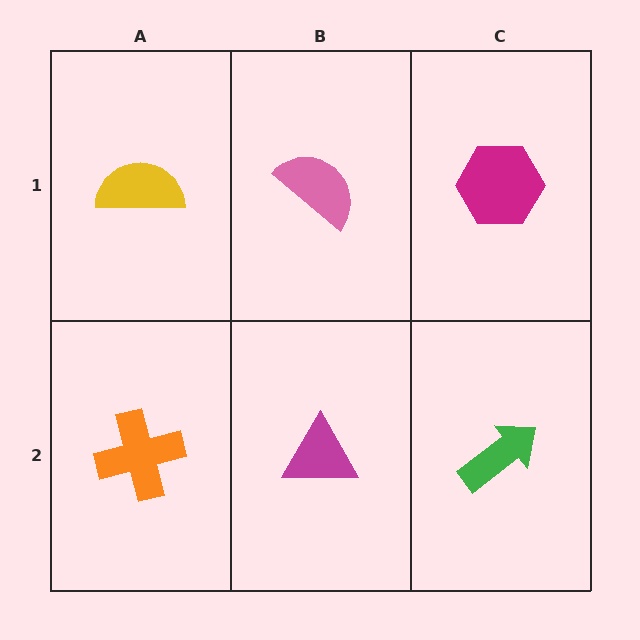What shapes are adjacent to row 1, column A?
An orange cross (row 2, column A), a pink semicircle (row 1, column B).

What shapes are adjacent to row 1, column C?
A green arrow (row 2, column C), a pink semicircle (row 1, column B).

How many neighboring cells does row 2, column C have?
2.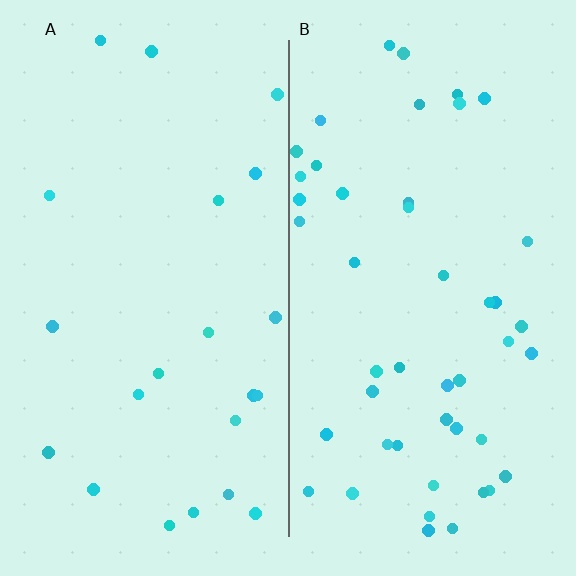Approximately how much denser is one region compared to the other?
Approximately 2.2× — region B over region A.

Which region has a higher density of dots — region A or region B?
B (the right).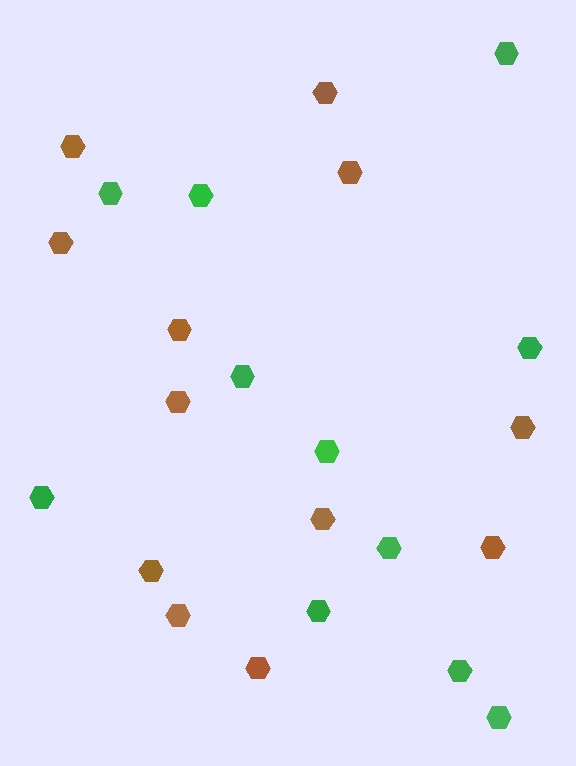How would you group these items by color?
There are 2 groups: one group of brown hexagons (12) and one group of green hexagons (11).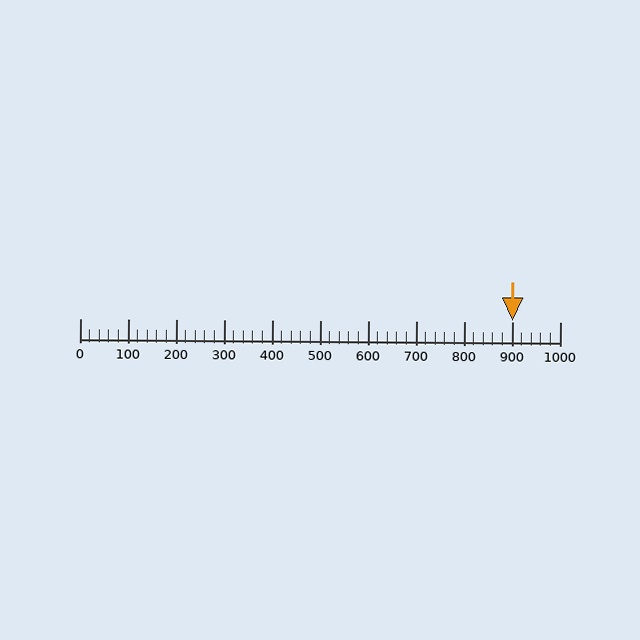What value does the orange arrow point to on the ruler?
The orange arrow points to approximately 900.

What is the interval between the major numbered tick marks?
The major tick marks are spaced 100 units apart.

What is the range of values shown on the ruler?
The ruler shows values from 0 to 1000.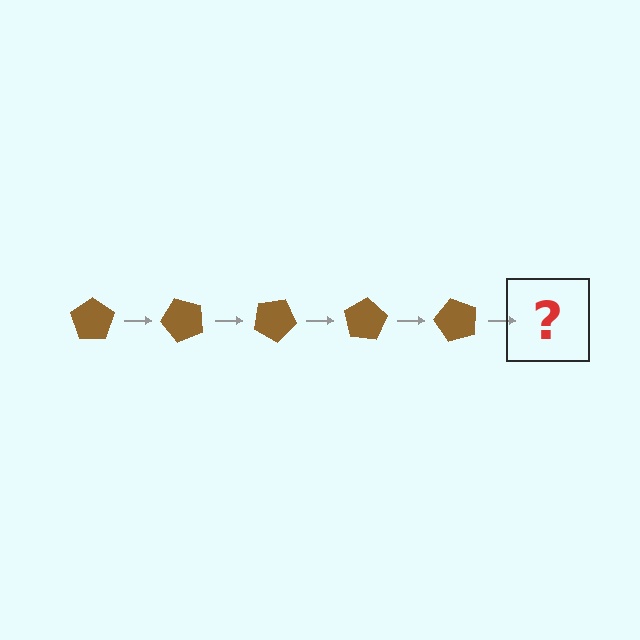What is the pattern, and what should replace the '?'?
The pattern is that the pentagon rotates 50 degrees each step. The '?' should be a brown pentagon rotated 250 degrees.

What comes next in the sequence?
The next element should be a brown pentagon rotated 250 degrees.